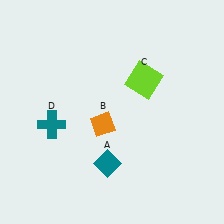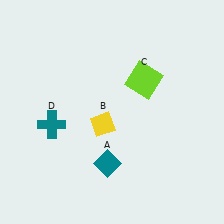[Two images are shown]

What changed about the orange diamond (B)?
In Image 1, B is orange. In Image 2, it changed to yellow.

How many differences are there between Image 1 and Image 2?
There is 1 difference between the two images.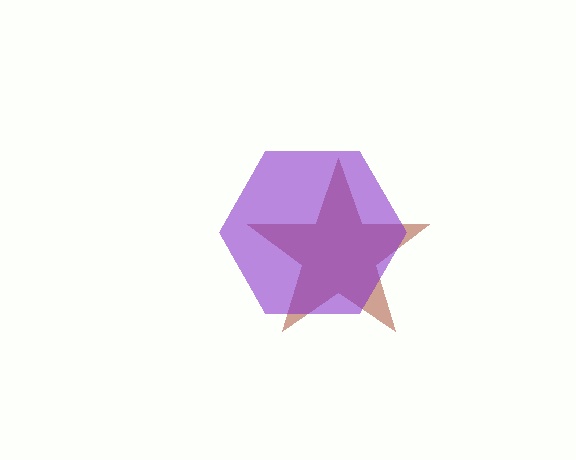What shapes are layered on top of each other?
The layered shapes are: a brown star, a purple hexagon.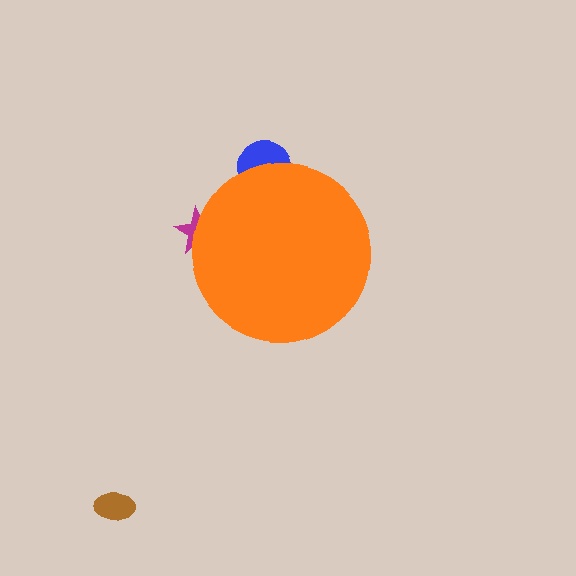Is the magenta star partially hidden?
Yes, the magenta star is partially hidden behind the orange circle.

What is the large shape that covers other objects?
An orange circle.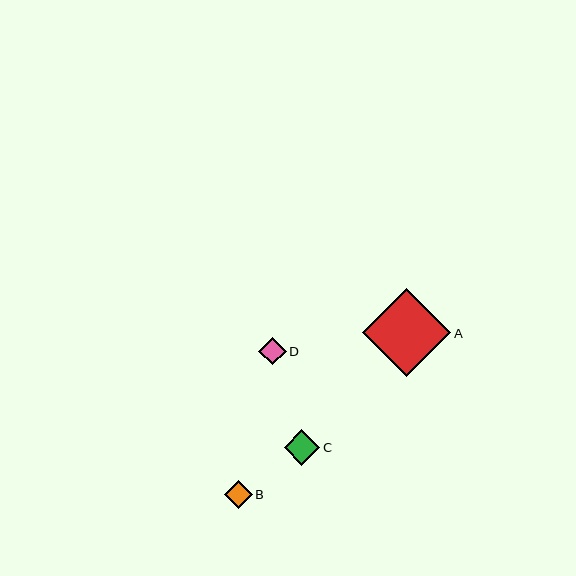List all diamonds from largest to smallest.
From largest to smallest: A, C, B, D.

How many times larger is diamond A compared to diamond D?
Diamond A is approximately 3.2 times the size of diamond D.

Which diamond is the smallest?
Diamond D is the smallest with a size of approximately 27 pixels.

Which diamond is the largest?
Diamond A is the largest with a size of approximately 88 pixels.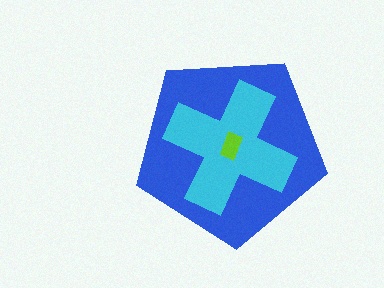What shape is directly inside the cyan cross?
The lime rectangle.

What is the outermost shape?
The blue pentagon.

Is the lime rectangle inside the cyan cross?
Yes.